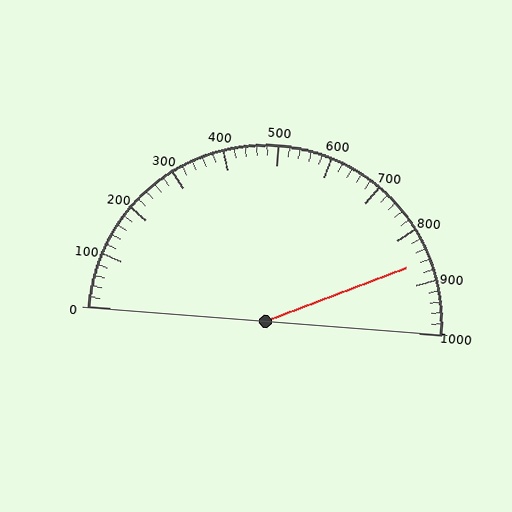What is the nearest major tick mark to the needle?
The nearest major tick mark is 900.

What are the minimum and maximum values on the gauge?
The gauge ranges from 0 to 1000.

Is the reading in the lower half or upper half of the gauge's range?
The reading is in the upper half of the range (0 to 1000).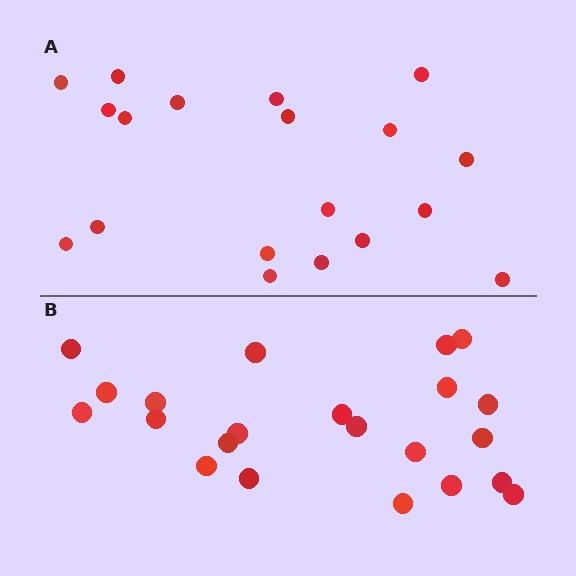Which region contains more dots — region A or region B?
Region B (the bottom region) has more dots.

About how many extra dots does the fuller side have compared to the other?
Region B has just a few more — roughly 2 or 3 more dots than region A.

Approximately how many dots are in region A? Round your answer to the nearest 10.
About 20 dots. (The exact count is 19, which rounds to 20.)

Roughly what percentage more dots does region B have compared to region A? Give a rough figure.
About 15% more.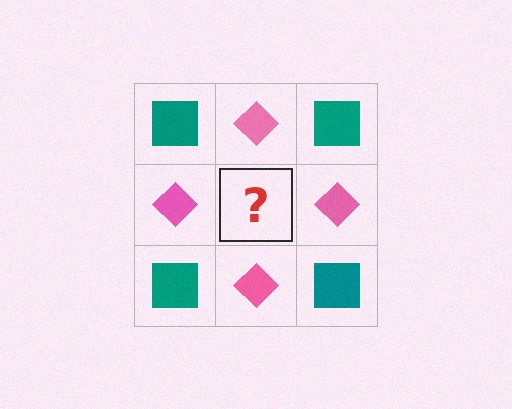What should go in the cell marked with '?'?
The missing cell should contain a teal square.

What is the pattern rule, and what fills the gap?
The rule is that it alternates teal square and pink diamond in a checkerboard pattern. The gap should be filled with a teal square.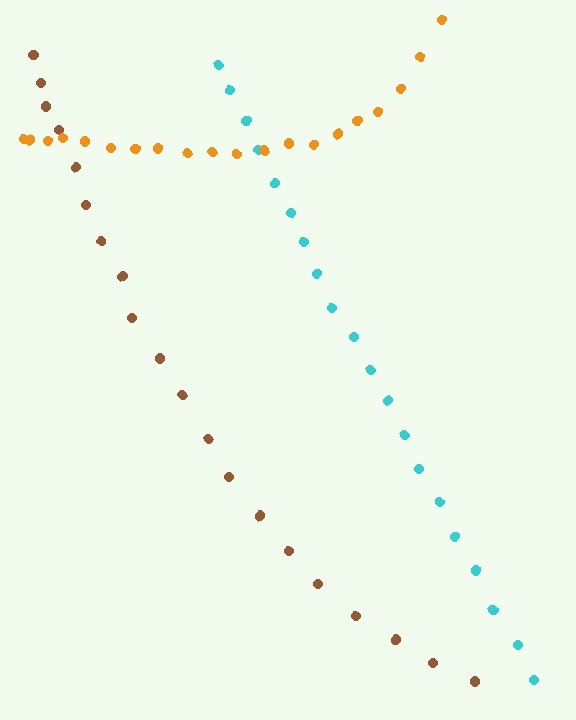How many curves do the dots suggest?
There are 3 distinct paths.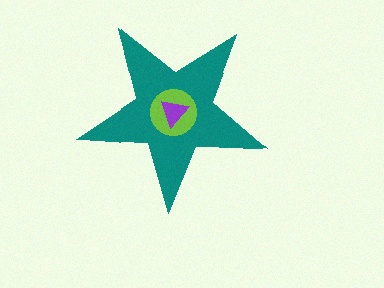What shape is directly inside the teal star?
The lime circle.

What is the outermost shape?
The teal star.